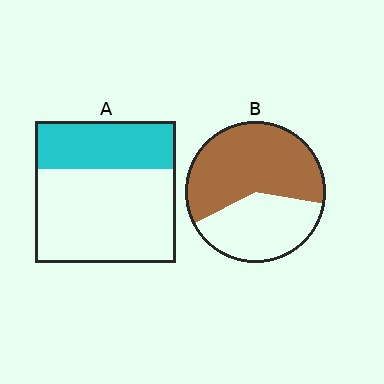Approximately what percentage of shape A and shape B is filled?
A is approximately 35% and B is approximately 60%.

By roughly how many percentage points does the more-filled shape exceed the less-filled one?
By roughly 25 percentage points (B over A).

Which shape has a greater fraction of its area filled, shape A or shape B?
Shape B.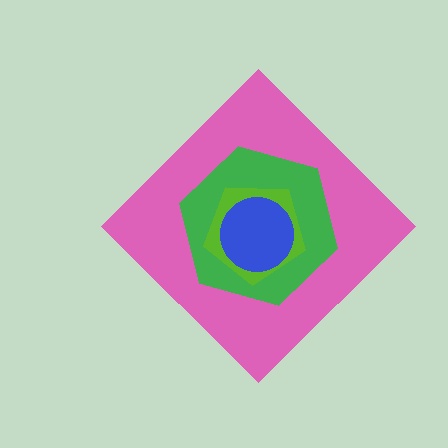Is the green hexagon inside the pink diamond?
Yes.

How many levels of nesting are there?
4.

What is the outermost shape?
The pink diamond.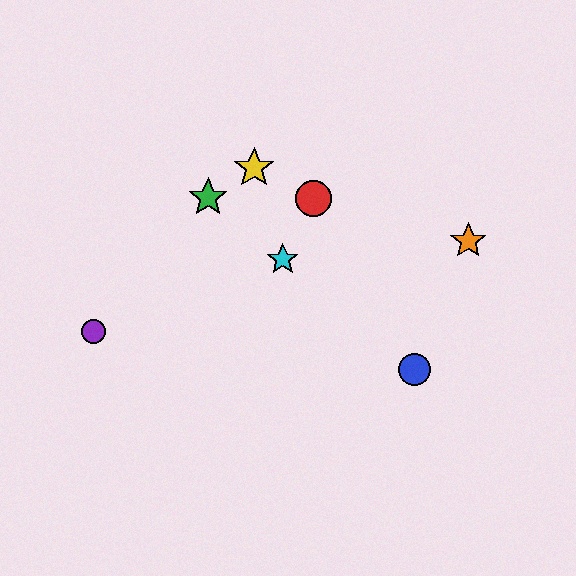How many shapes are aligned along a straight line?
3 shapes (the blue circle, the green star, the cyan star) are aligned along a straight line.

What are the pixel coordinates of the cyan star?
The cyan star is at (283, 260).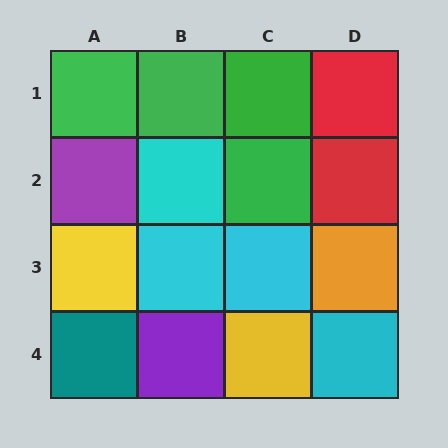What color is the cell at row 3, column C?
Cyan.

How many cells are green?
4 cells are green.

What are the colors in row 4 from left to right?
Teal, purple, yellow, cyan.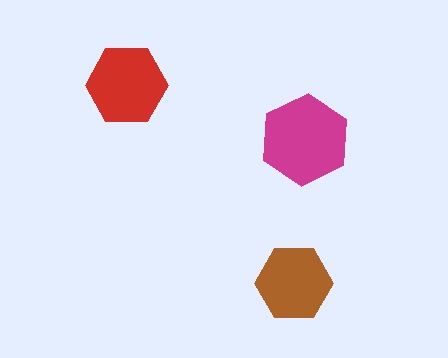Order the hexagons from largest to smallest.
the magenta one, the red one, the brown one.